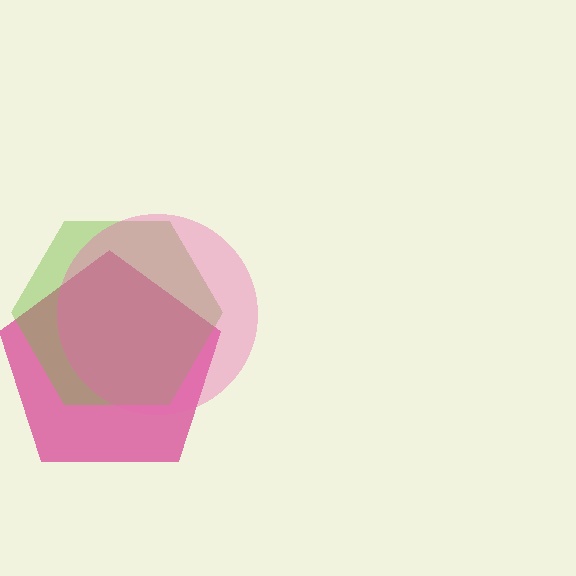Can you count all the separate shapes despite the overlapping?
Yes, there are 3 separate shapes.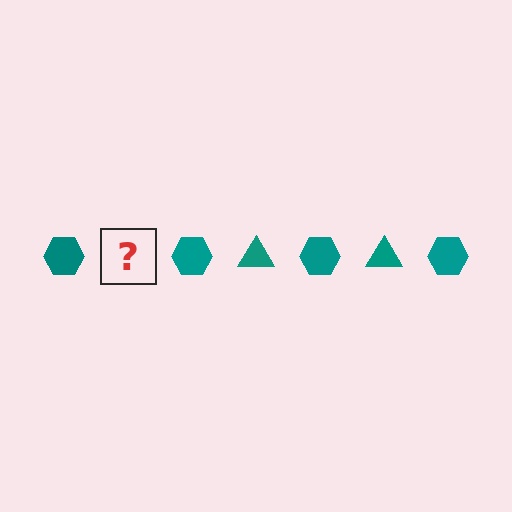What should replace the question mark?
The question mark should be replaced with a teal triangle.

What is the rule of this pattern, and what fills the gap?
The rule is that the pattern cycles through hexagon, triangle shapes in teal. The gap should be filled with a teal triangle.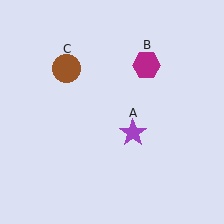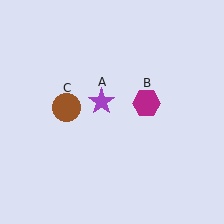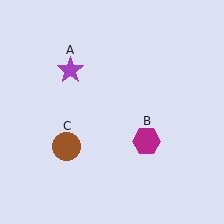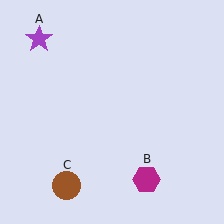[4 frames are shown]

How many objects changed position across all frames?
3 objects changed position: purple star (object A), magenta hexagon (object B), brown circle (object C).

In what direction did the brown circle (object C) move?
The brown circle (object C) moved down.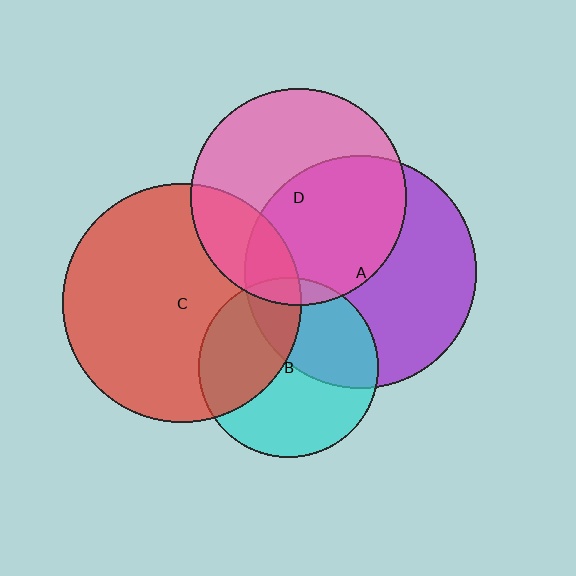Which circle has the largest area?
Circle C (red).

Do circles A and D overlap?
Yes.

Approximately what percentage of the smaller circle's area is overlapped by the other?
Approximately 50%.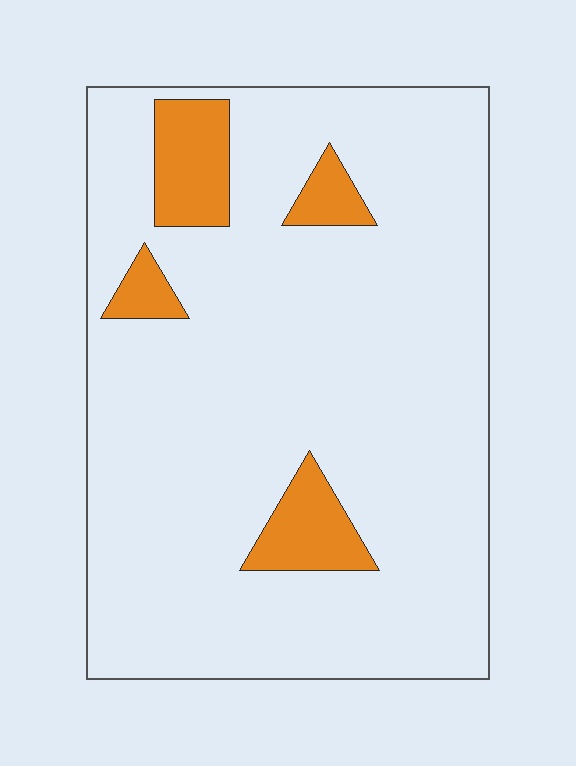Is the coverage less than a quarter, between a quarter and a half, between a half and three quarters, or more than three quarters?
Less than a quarter.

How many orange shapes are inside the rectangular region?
4.